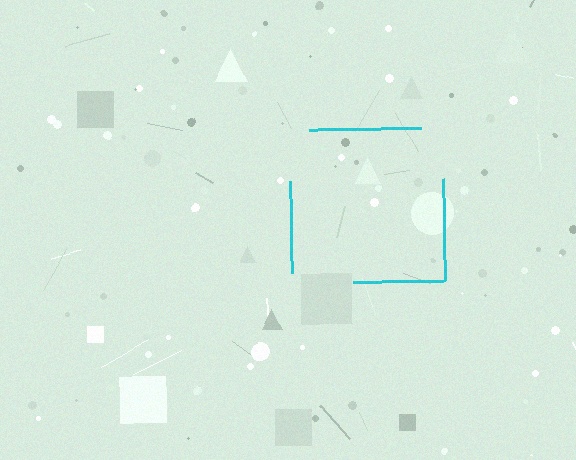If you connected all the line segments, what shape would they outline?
They would outline a square.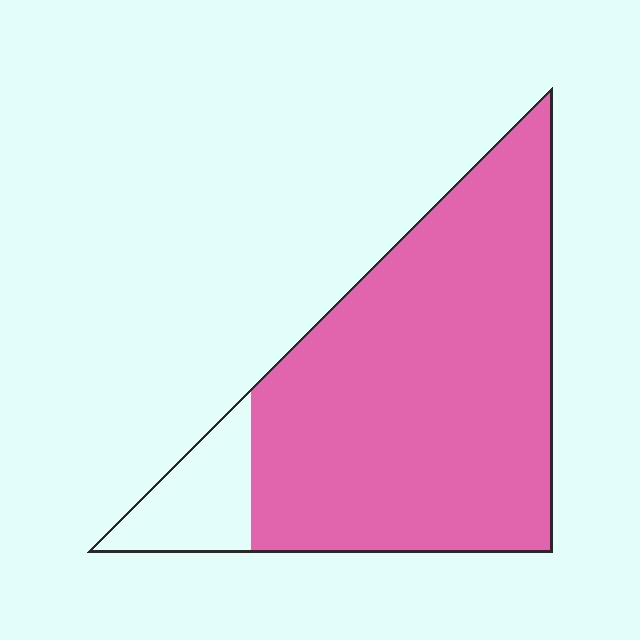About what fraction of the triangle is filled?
About seven eighths (7/8).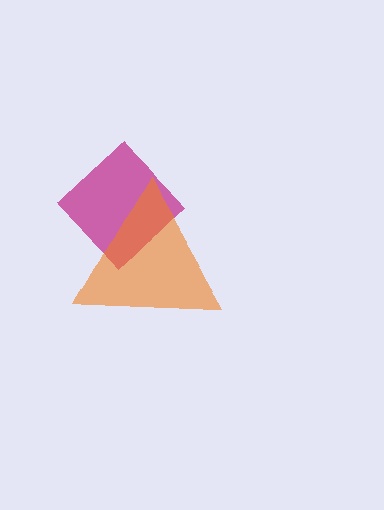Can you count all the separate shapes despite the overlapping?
Yes, there are 2 separate shapes.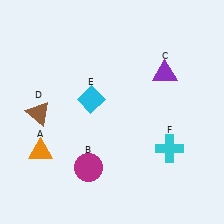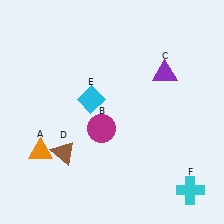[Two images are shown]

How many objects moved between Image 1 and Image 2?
3 objects moved between the two images.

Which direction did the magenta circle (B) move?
The magenta circle (B) moved up.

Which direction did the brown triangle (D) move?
The brown triangle (D) moved down.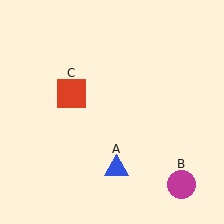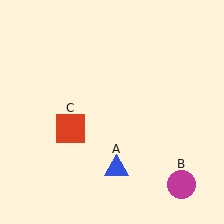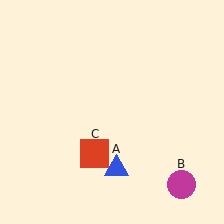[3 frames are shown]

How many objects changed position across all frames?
1 object changed position: red square (object C).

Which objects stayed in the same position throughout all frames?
Blue triangle (object A) and magenta circle (object B) remained stationary.